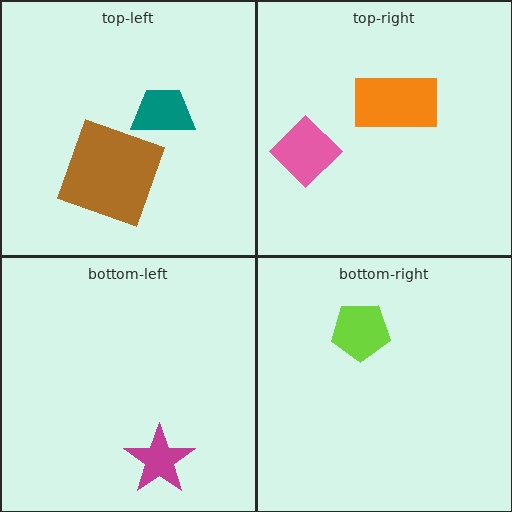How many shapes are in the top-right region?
2.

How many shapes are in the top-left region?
2.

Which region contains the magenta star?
The bottom-left region.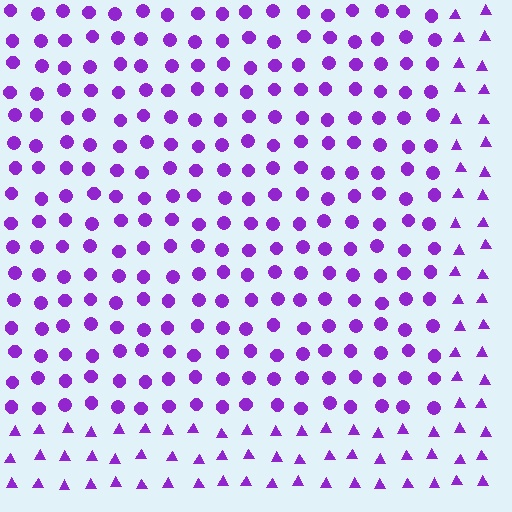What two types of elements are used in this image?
The image uses circles inside the rectangle region and triangles outside it.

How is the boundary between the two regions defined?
The boundary is defined by a change in element shape: circles inside vs. triangles outside. All elements share the same color and spacing.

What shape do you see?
I see a rectangle.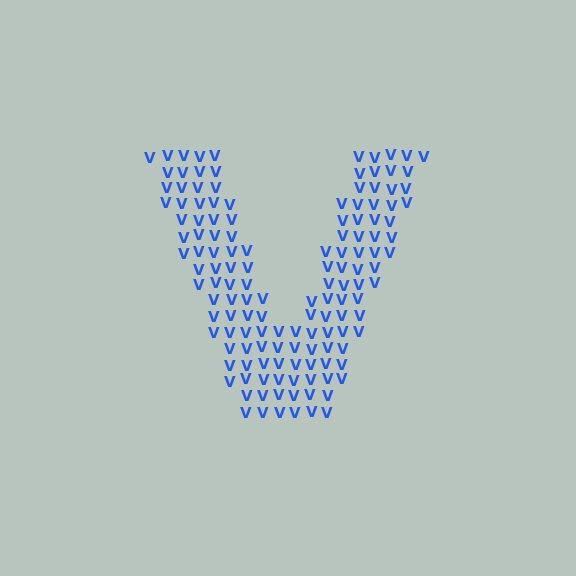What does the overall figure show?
The overall figure shows the letter V.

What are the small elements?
The small elements are letter V's.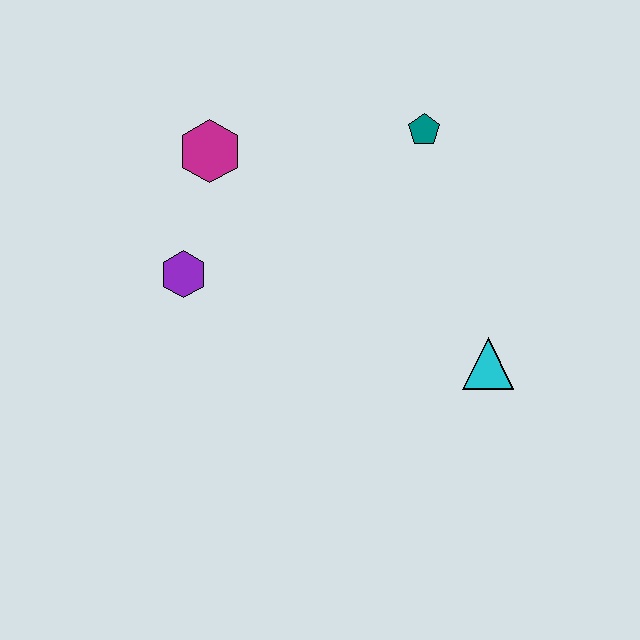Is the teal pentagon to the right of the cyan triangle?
No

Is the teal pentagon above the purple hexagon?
Yes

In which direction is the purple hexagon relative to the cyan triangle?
The purple hexagon is to the left of the cyan triangle.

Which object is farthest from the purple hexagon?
The cyan triangle is farthest from the purple hexagon.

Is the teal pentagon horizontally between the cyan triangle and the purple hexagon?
Yes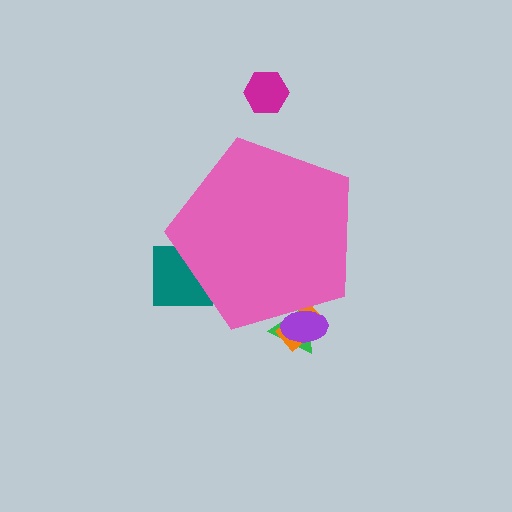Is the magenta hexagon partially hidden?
No, the magenta hexagon is fully visible.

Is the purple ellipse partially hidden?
Yes, the purple ellipse is partially hidden behind the pink pentagon.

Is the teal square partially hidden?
Yes, the teal square is partially hidden behind the pink pentagon.